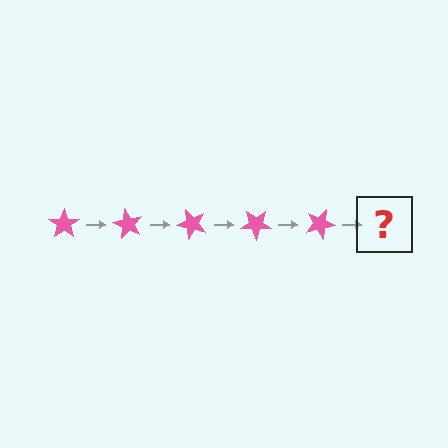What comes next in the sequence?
The next element should be a pink star rotated 300 degrees.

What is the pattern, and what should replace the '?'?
The pattern is that the star rotates 60 degrees each step. The '?' should be a pink star rotated 300 degrees.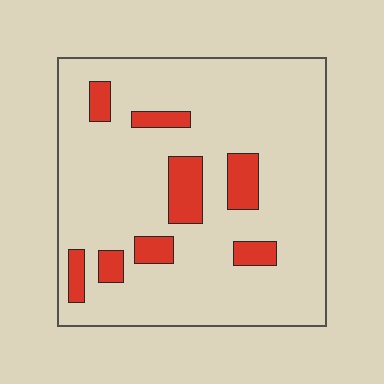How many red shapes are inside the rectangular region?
8.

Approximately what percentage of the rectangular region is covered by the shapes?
Approximately 15%.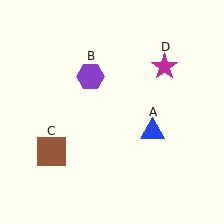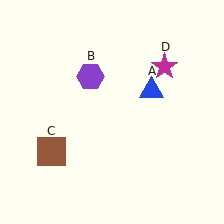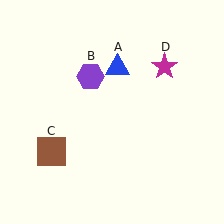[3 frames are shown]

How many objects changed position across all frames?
1 object changed position: blue triangle (object A).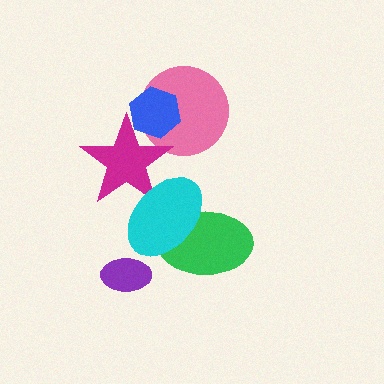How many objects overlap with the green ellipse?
1 object overlaps with the green ellipse.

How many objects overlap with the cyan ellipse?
2 objects overlap with the cyan ellipse.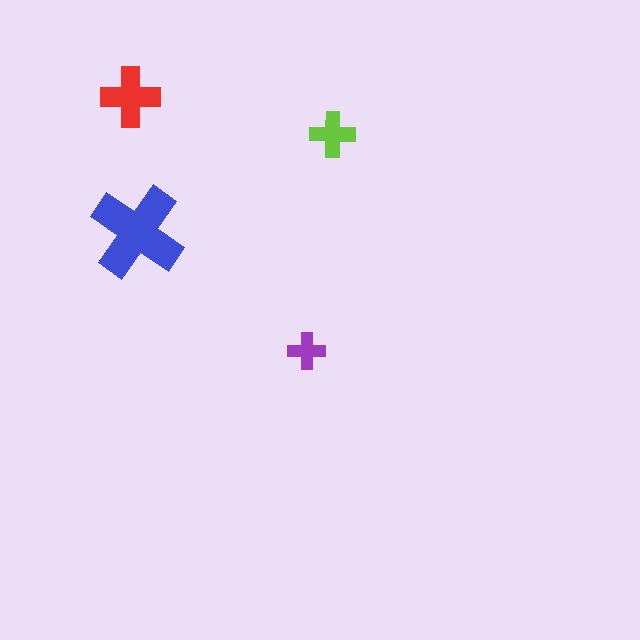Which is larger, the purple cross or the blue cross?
The blue one.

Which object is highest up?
The red cross is topmost.